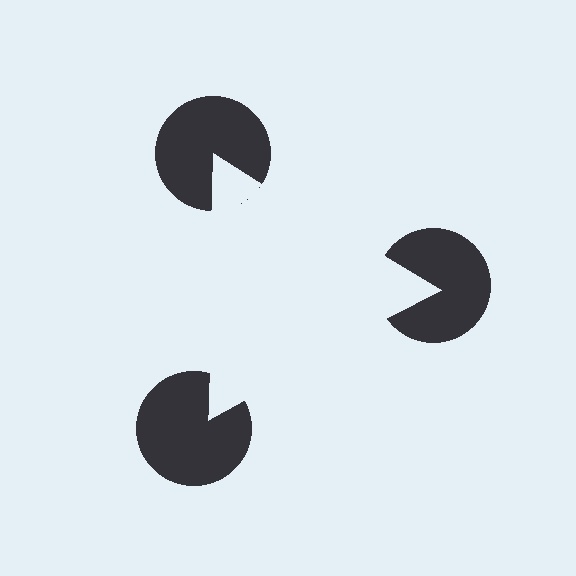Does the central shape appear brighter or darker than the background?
It typically appears slightly brighter than the background, even though no actual brightness change is drawn.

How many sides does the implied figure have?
3 sides.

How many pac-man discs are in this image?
There are 3 — one at each vertex of the illusory triangle.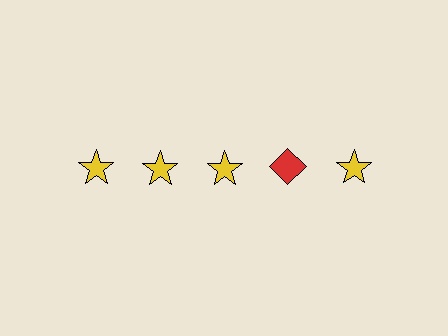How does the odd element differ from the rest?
It differs in both color (red instead of yellow) and shape (diamond instead of star).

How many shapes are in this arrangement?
There are 5 shapes arranged in a grid pattern.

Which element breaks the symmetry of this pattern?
The red diamond in the top row, second from right column breaks the symmetry. All other shapes are yellow stars.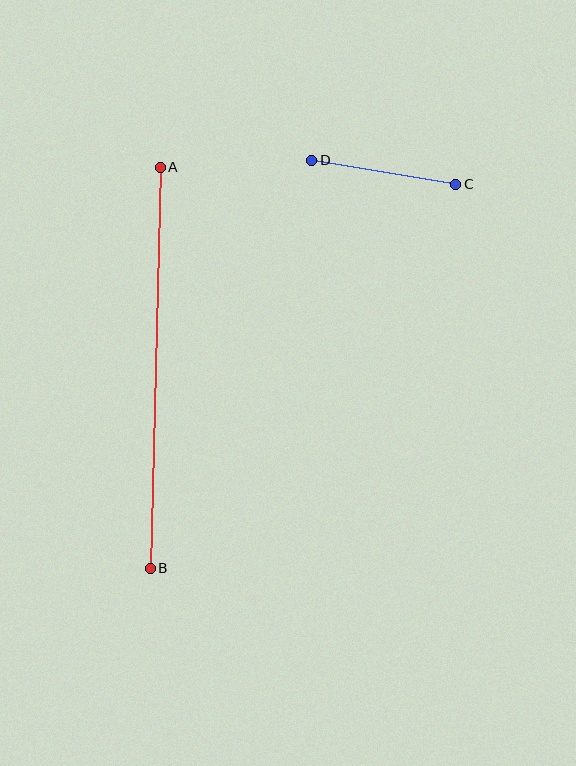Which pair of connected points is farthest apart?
Points A and B are farthest apart.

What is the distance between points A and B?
The distance is approximately 401 pixels.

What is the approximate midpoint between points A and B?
The midpoint is at approximately (155, 368) pixels.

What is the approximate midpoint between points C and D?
The midpoint is at approximately (384, 172) pixels.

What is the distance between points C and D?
The distance is approximately 146 pixels.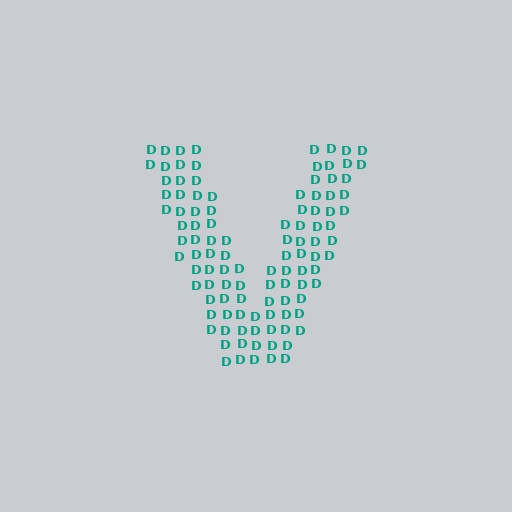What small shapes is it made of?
It is made of small letter D's.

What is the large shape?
The large shape is the letter V.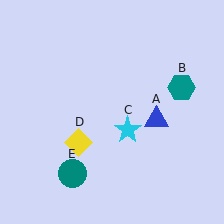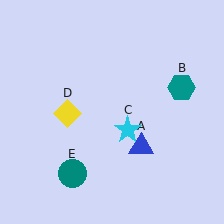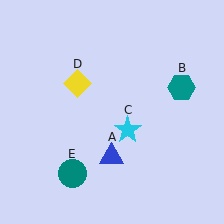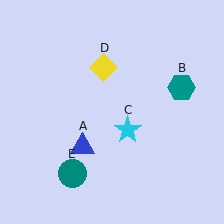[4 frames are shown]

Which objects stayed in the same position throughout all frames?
Teal hexagon (object B) and cyan star (object C) and teal circle (object E) remained stationary.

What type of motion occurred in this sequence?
The blue triangle (object A), yellow diamond (object D) rotated clockwise around the center of the scene.